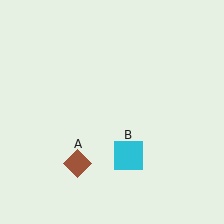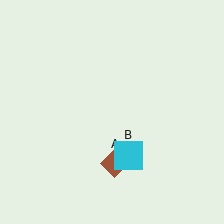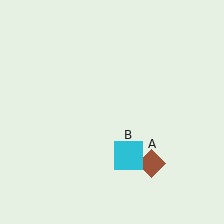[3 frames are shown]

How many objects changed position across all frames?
1 object changed position: brown diamond (object A).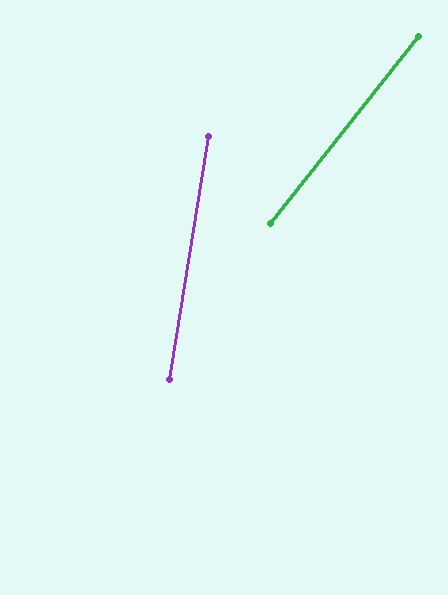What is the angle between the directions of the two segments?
Approximately 29 degrees.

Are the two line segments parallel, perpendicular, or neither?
Neither parallel nor perpendicular — they differ by about 29°.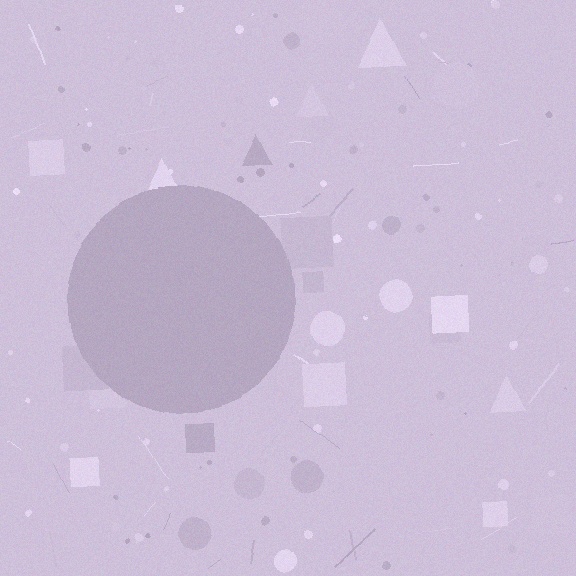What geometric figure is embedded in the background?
A circle is embedded in the background.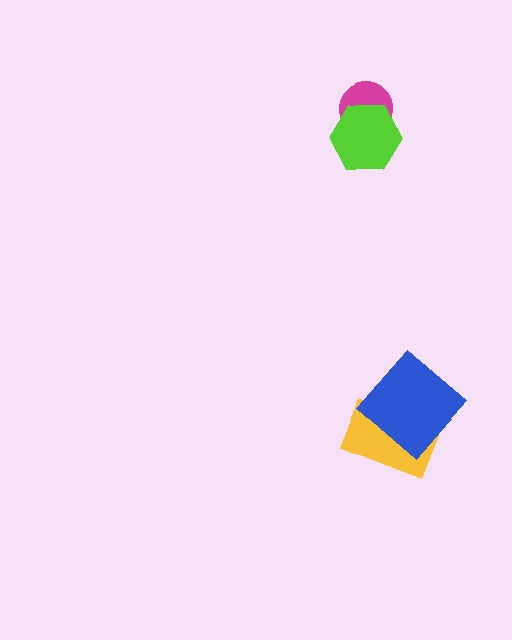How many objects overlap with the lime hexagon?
1 object overlaps with the lime hexagon.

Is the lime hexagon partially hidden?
No, no other shape covers it.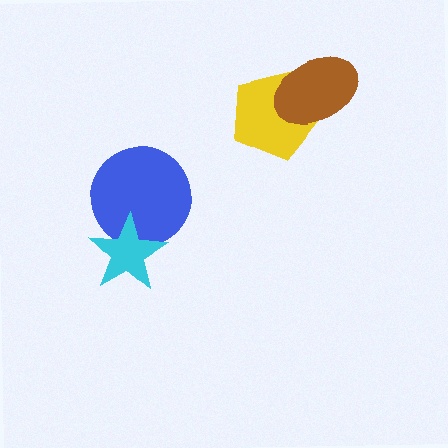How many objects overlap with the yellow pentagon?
1 object overlaps with the yellow pentagon.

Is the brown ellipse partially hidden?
No, no other shape covers it.